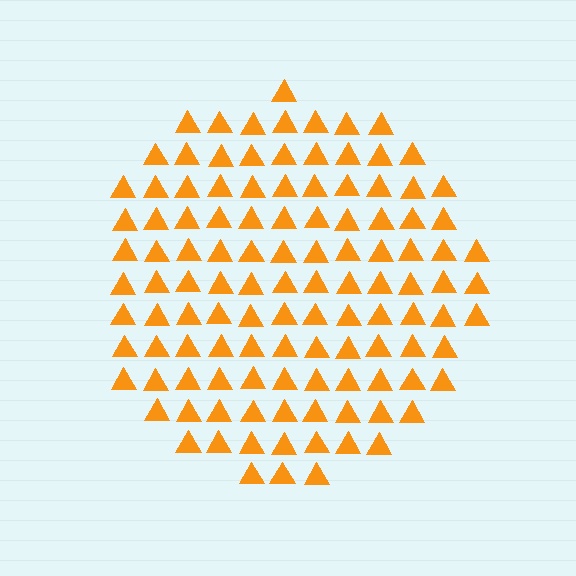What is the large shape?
The large shape is a circle.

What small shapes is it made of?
It is made of small triangles.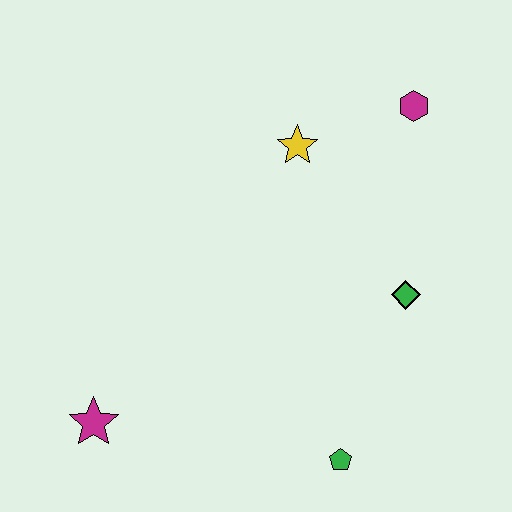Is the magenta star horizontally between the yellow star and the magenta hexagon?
No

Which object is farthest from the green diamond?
The magenta star is farthest from the green diamond.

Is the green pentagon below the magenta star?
Yes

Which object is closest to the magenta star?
The green pentagon is closest to the magenta star.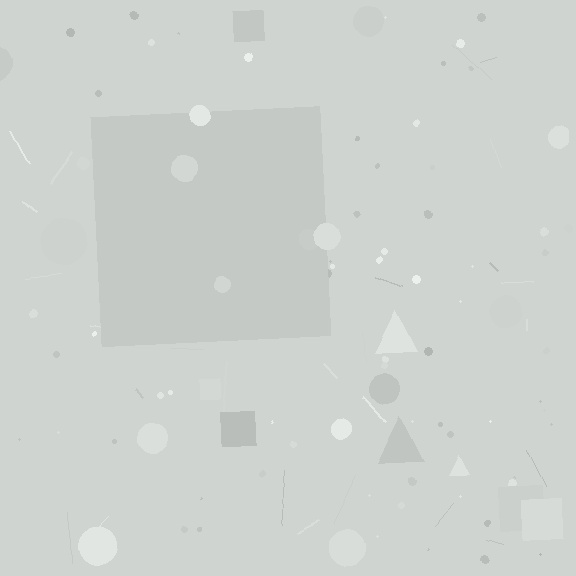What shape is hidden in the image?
A square is hidden in the image.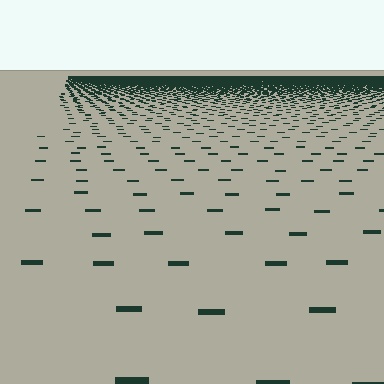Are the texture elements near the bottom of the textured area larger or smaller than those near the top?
Larger. Near the bottom, elements are closer to the viewer and appear at a bigger on-screen size.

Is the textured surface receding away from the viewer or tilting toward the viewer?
The surface is receding away from the viewer. Texture elements get smaller and denser toward the top.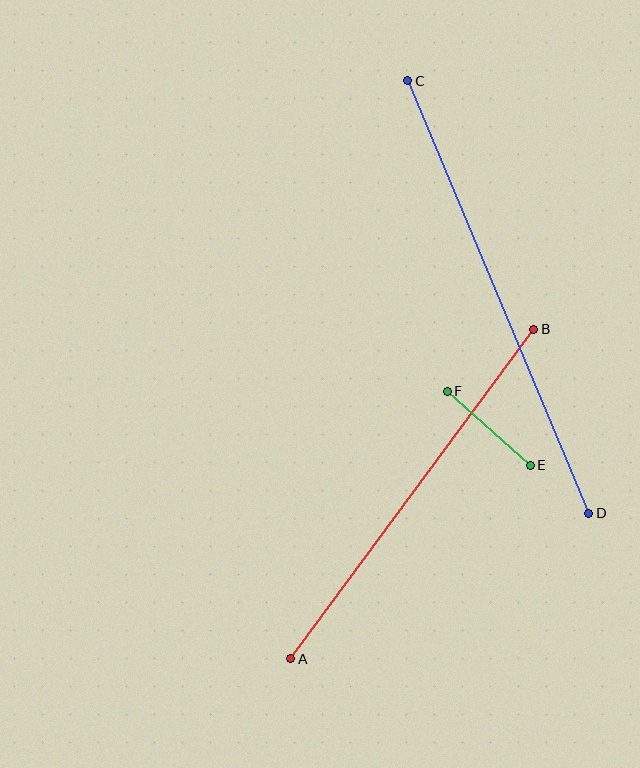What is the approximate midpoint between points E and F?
The midpoint is at approximately (489, 428) pixels.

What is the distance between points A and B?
The distance is approximately 409 pixels.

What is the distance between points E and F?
The distance is approximately 111 pixels.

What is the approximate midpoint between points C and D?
The midpoint is at approximately (498, 297) pixels.